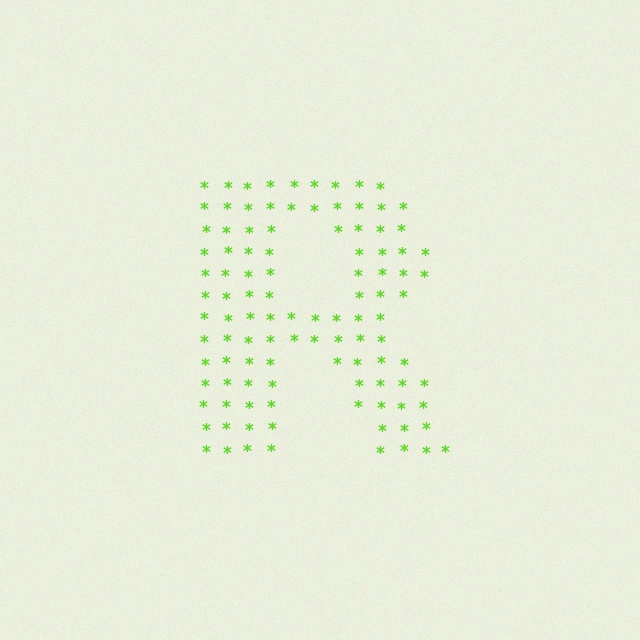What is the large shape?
The large shape is the letter R.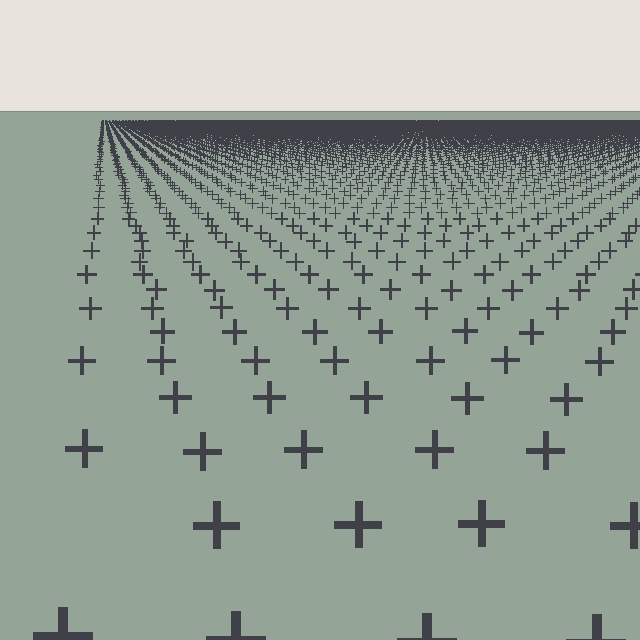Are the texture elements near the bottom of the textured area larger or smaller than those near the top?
Larger. Near the bottom, elements are closer to the viewer and appear at a bigger on-screen size.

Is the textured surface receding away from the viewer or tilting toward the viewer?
The surface is receding away from the viewer. Texture elements get smaller and denser toward the top.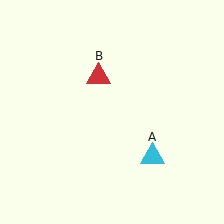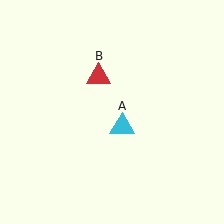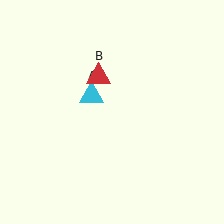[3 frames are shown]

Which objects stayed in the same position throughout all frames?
Red triangle (object B) remained stationary.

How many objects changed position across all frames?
1 object changed position: cyan triangle (object A).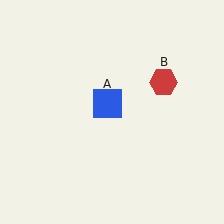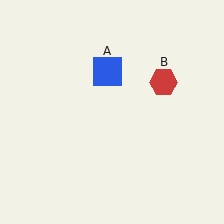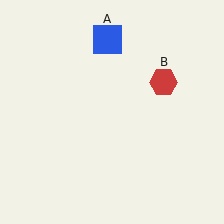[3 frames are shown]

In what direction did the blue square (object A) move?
The blue square (object A) moved up.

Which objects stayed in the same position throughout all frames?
Red hexagon (object B) remained stationary.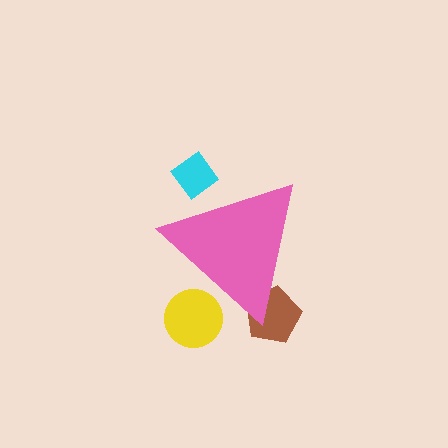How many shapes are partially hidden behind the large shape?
3 shapes are partially hidden.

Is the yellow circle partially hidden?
Yes, the yellow circle is partially hidden behind the pink triangle.